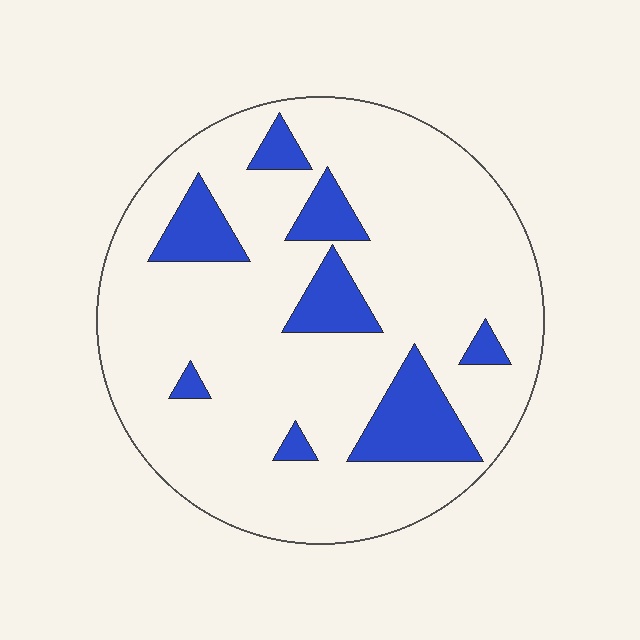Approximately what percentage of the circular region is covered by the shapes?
Approximately 15%.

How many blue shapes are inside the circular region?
8.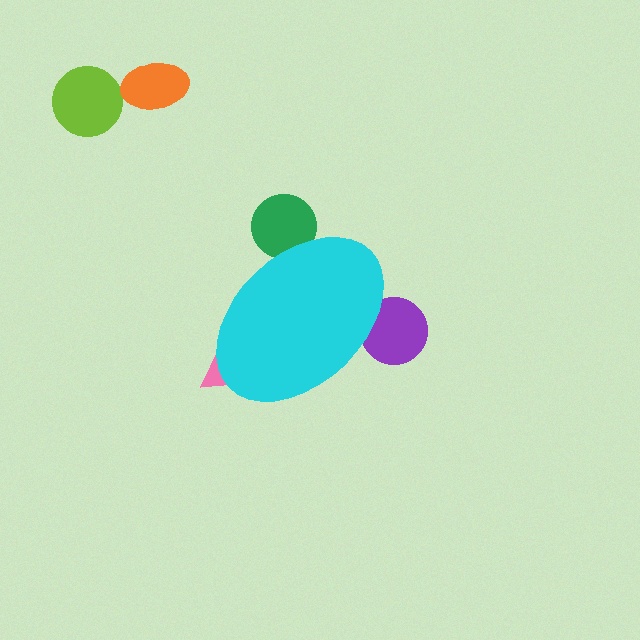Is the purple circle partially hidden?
Yes, the purple circle is partially hidden behind the cyan ellipse.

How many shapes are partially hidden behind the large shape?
3 shapes are partially hidden.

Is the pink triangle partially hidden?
Yes, the pink triangle is partially hidden behind the cyan ellipse.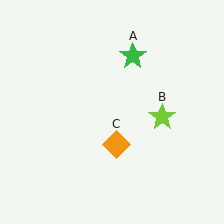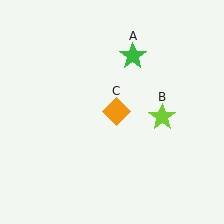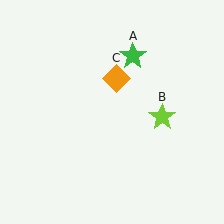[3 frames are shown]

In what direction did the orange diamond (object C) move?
The orange diamond (object C) moved up.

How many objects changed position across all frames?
1 object changed position: orange diamond (object C).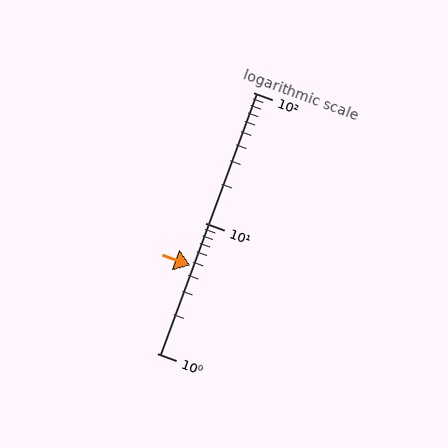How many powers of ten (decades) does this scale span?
The scale spans 2 decades, from 1 to 100.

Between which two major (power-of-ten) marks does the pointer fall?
The pointer is between 1 and 10.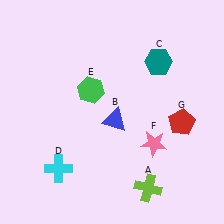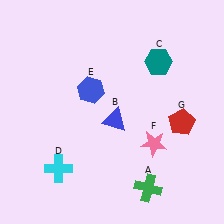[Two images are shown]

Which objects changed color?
A changed from lime to green. E changed from green to blue.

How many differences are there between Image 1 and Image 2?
There are 2 differences between the two images.